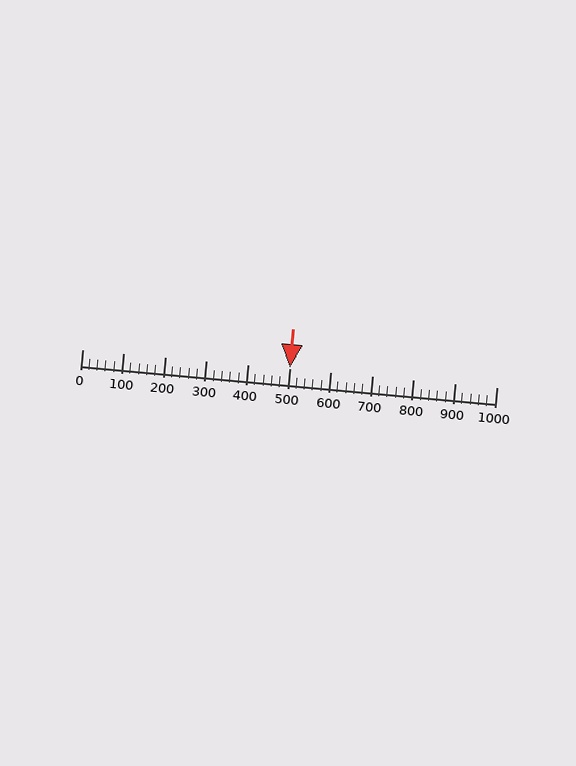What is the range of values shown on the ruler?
The ruler shows values from 0 to 1000.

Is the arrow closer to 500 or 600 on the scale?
The arrow is closer to 500.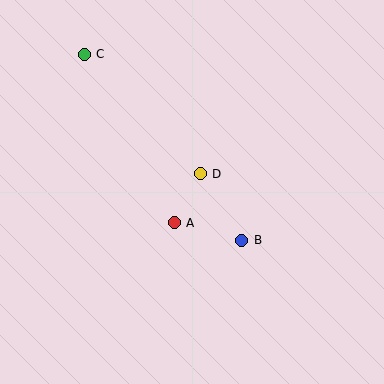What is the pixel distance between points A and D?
The distance between A and D is 56 pixels.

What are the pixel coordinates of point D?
Point D is at (200, 174).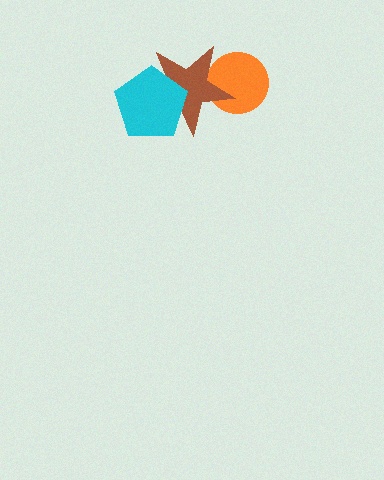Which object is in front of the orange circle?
The brown star is in front of the orange circle.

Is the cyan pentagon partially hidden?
No, no other shape covers it.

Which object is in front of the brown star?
The cyan pentagon is in front of the brown star.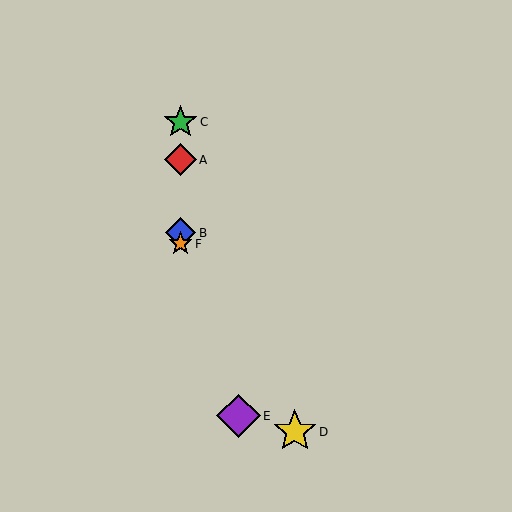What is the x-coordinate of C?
Object C is at x≈180.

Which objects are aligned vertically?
Objects A, B, C, F are aligned vertically.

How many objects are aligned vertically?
4 objects (A, B, C, F) are aligned vertically.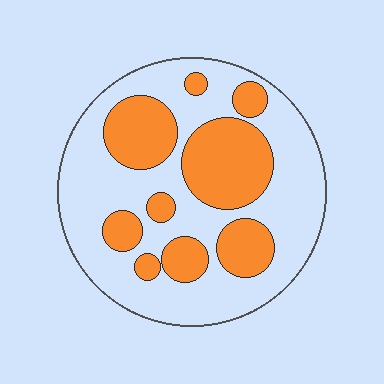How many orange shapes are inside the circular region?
9.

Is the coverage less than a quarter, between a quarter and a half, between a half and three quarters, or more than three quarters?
Between a quarter and a half.